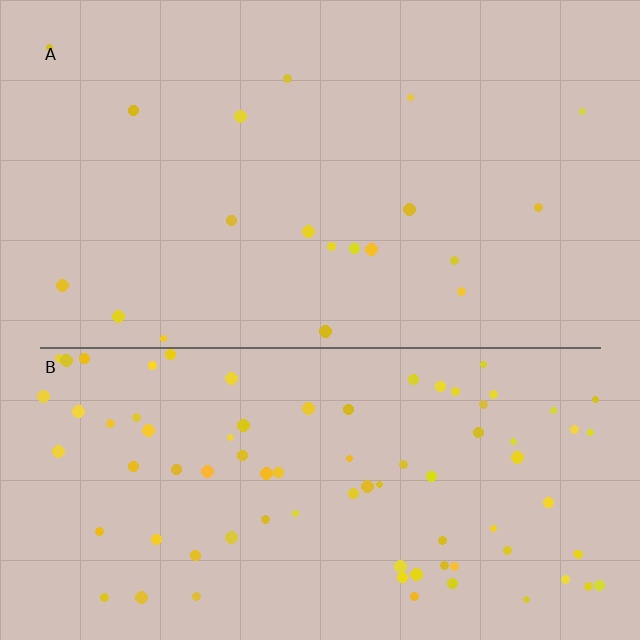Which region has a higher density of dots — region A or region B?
B (the bottom).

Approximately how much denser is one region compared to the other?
Approximately 4.3× — region B over region A.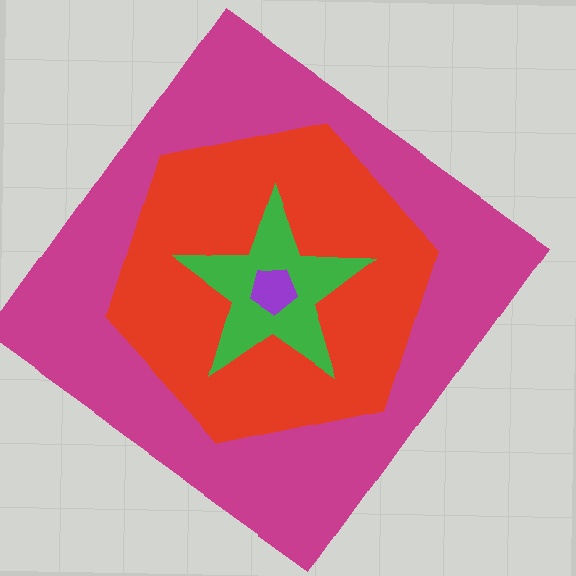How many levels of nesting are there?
4.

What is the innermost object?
The purple pentagon.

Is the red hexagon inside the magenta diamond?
Yes.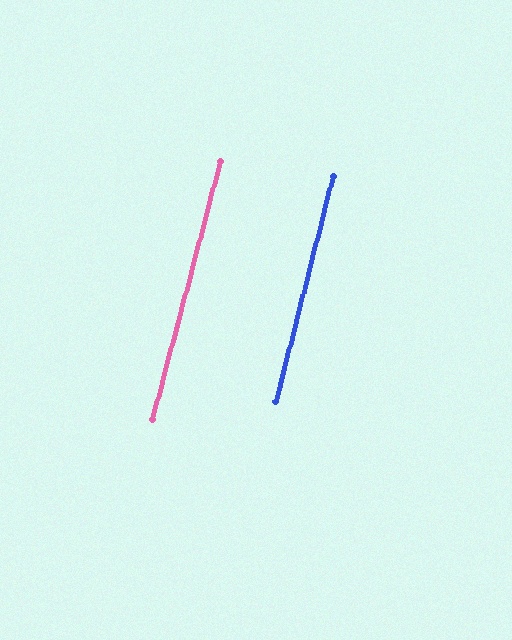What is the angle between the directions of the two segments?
Approximately 0 degrees.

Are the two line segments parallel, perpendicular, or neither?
Parallel — their directions differ by only 0.5°.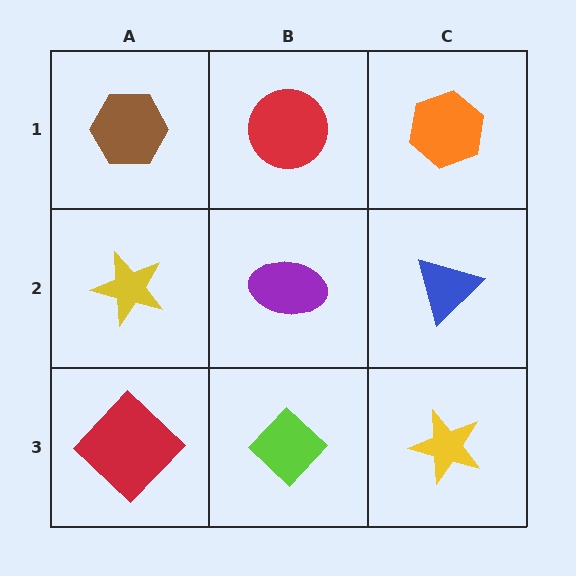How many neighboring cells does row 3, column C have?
2.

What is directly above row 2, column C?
An orange hexagon.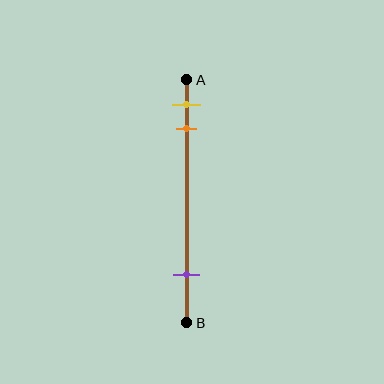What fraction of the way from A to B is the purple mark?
The purple mark is approximately 80% (0.8) of the way from A to B.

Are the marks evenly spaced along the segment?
No, the marks are not evenly spaced.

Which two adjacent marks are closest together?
The yellow and orange marks are the closest adjacent pair.